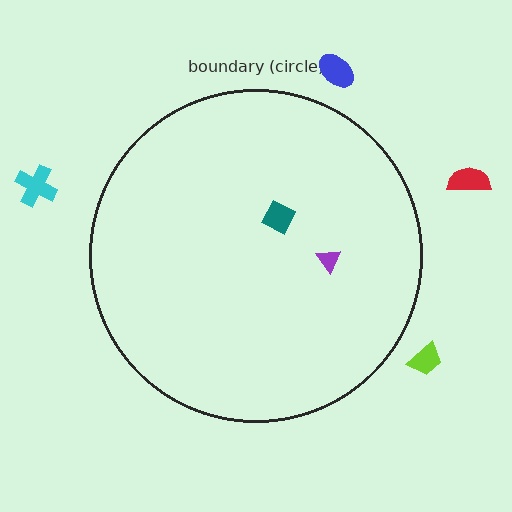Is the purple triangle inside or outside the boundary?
Inside.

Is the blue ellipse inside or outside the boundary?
Outside.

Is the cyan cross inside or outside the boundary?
Outside.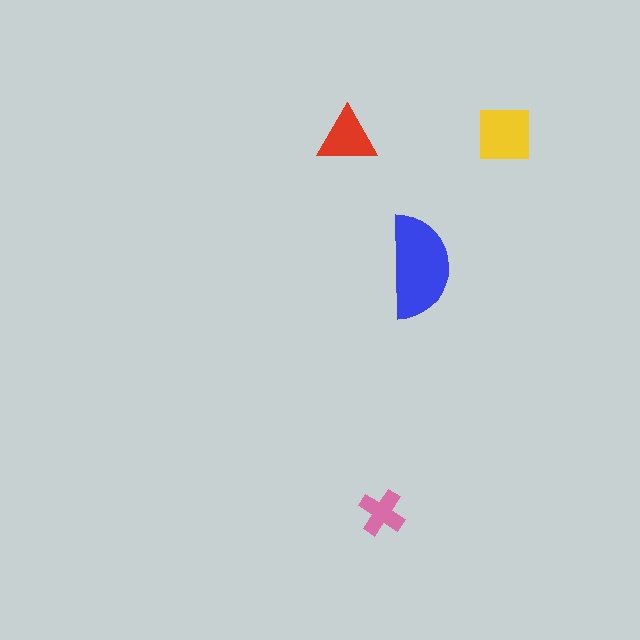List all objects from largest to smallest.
The blue semicircle, the yellow square, the red triangle, the pink cross.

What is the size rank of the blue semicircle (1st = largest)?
1st.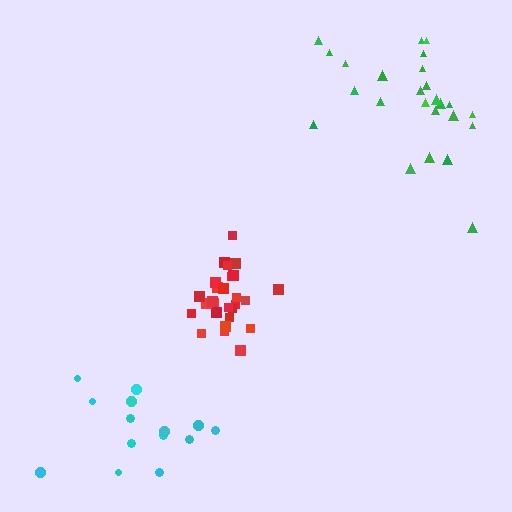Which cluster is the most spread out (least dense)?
Cyan.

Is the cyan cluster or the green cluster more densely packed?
Green.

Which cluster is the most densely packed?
Red.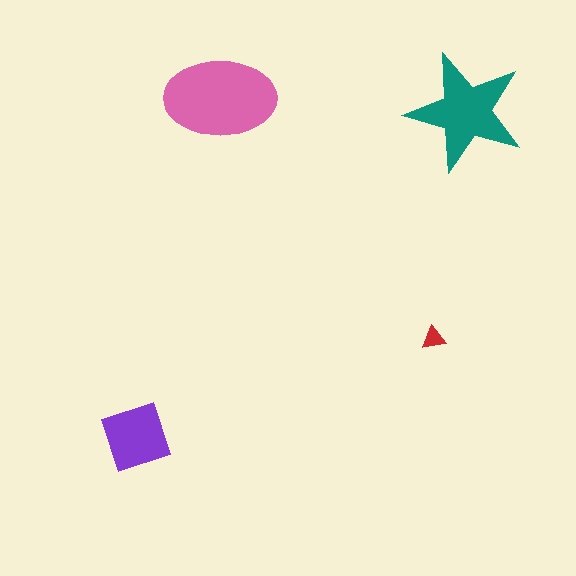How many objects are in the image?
There are 4 objects in the image.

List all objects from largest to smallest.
The pink ellipse, the teal star, the purple diamond, the red triangle.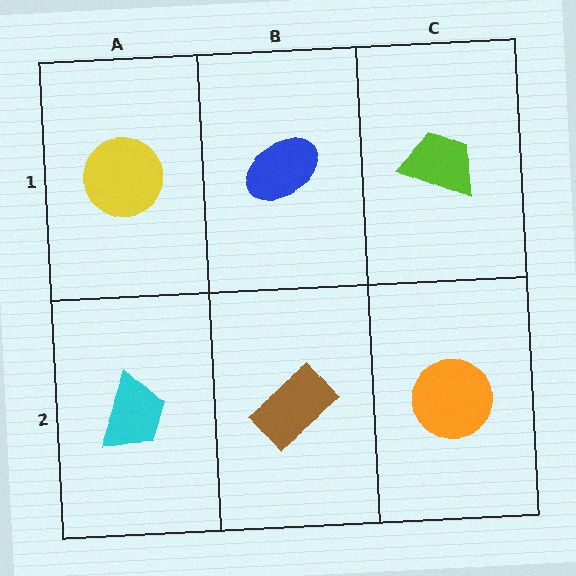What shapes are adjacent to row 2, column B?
A blue ellipse (row 1, column B), a cyan trapezoid (row 2, column A), an orange circle (row 2, column C).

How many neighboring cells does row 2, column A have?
2.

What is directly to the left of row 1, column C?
A blue ellipse.